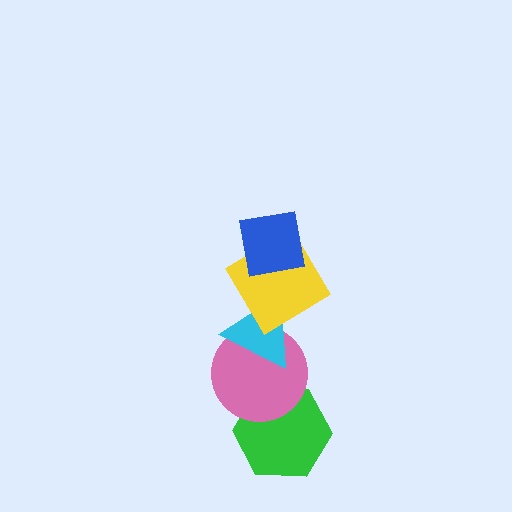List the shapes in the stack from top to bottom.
From top to bottom: the blue square, the yellow diamond, the cyan triangle, the pink circle, the green hexagon.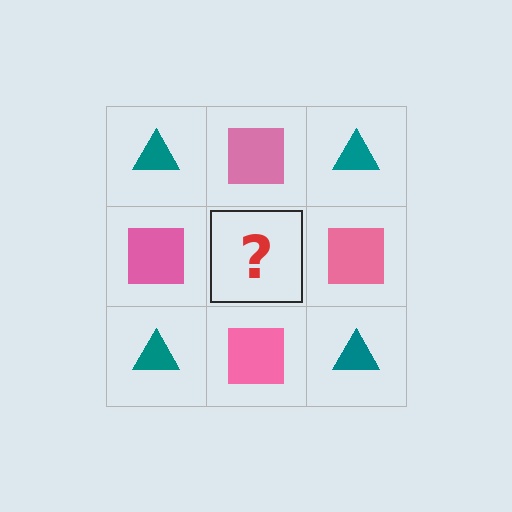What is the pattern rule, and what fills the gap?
The rule is that it alternates teal triangle and pink square in a checkerboard pattern. The gap should be filled with a teal triangle.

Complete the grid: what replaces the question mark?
The question mark should be replaced with a teal triangle.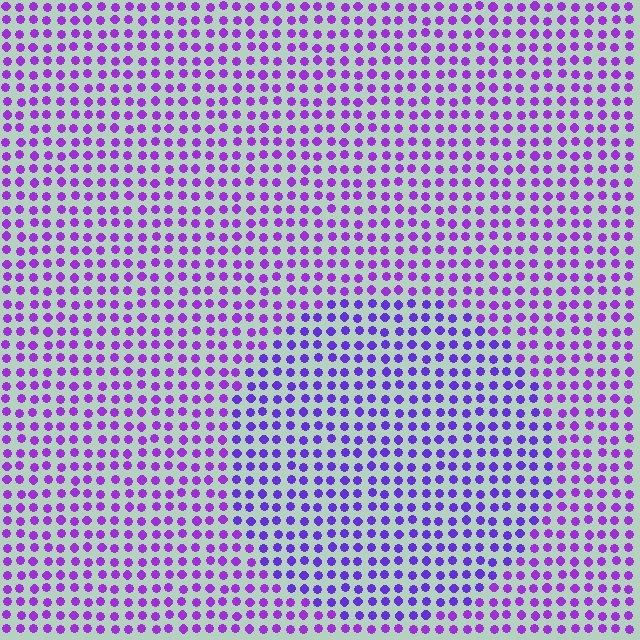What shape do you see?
I see a circle.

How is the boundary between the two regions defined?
The boundary is defined purely by a slight shift in hue (about 21 degrees). Spacing, size, and orientation are identical on both sides.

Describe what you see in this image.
The image is filled with small purple elements in a uniform arrangement. A circle-shaped region is visible where the elements are tinted to a slightly different hue, forming a subtle color boundary.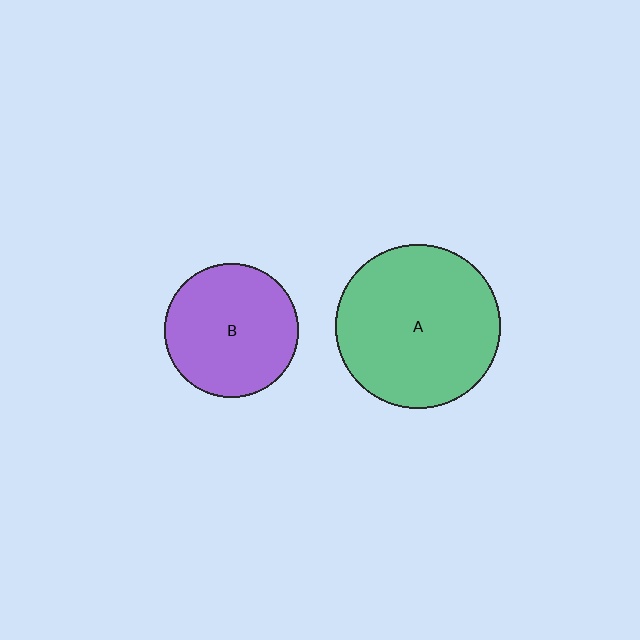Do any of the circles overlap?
No, none of the circles overlap.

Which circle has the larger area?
Circle A (green).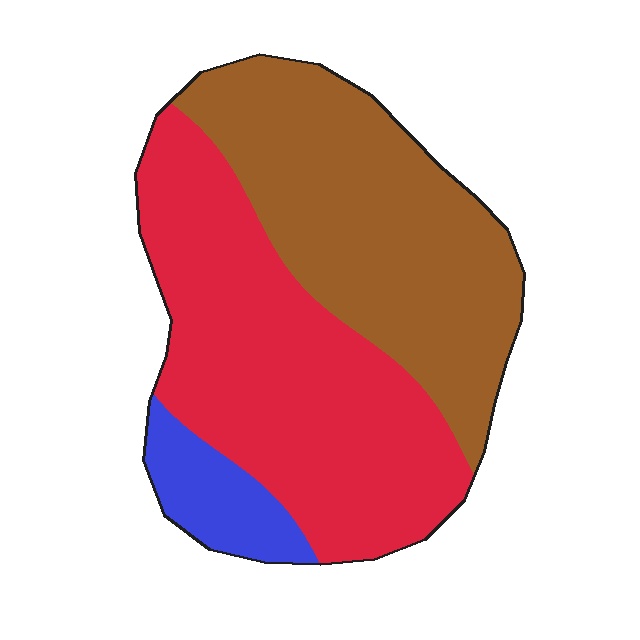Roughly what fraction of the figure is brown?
Brown covers around 45% of the figure.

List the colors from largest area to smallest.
From largest to smallest: red, brown, blue.